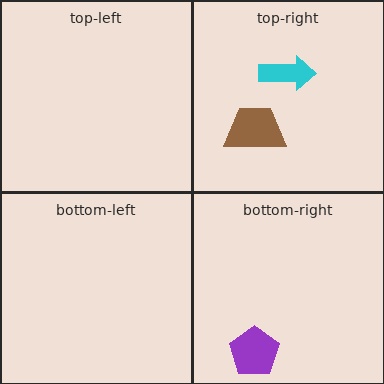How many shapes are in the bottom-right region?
1.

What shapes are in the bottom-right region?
The purple pentagon.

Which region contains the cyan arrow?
The top-right region.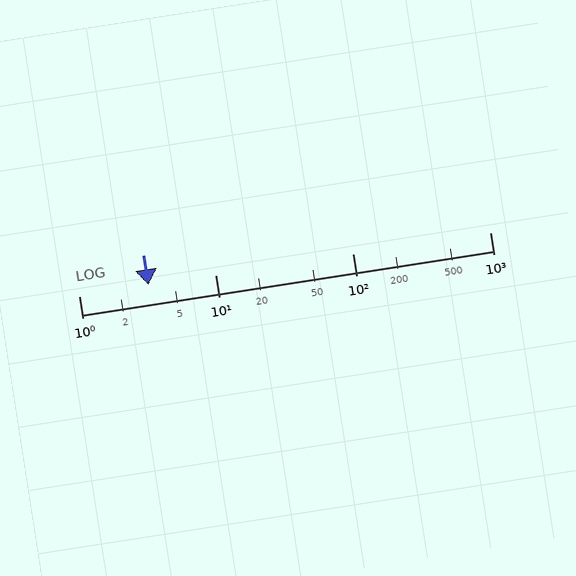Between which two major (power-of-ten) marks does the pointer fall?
The pointer is between 1 and 10.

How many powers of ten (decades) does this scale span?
The scale spans 3 decades, from 1 to 1000.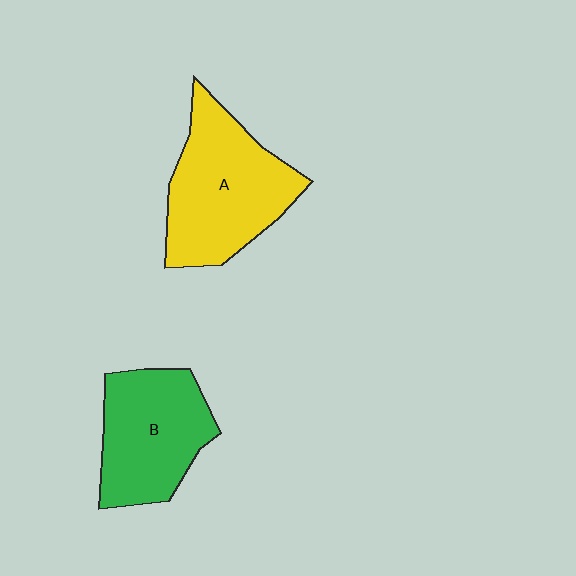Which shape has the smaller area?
Shape B (green).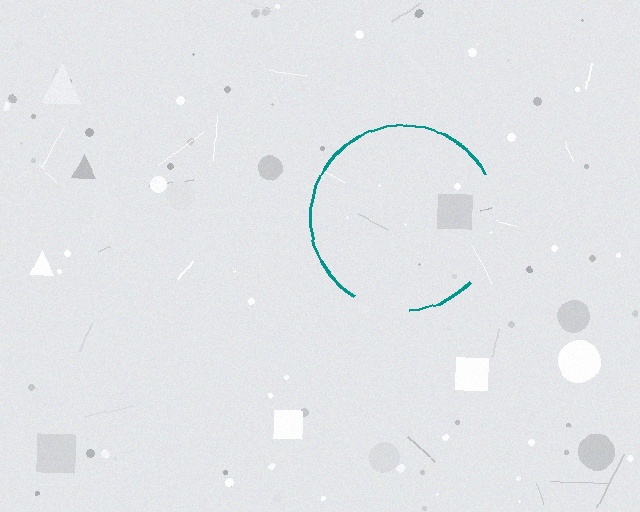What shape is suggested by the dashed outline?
The dashed outline suggests a circle.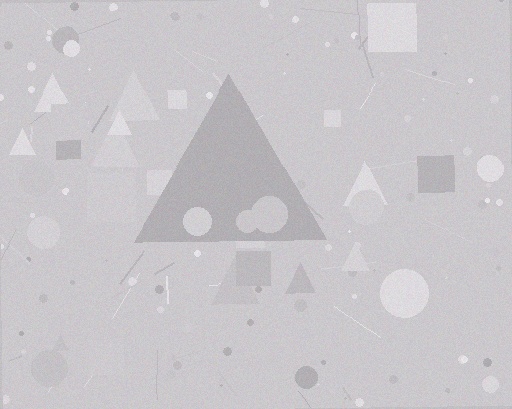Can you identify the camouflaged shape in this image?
The camouflaged shape is a triangle.